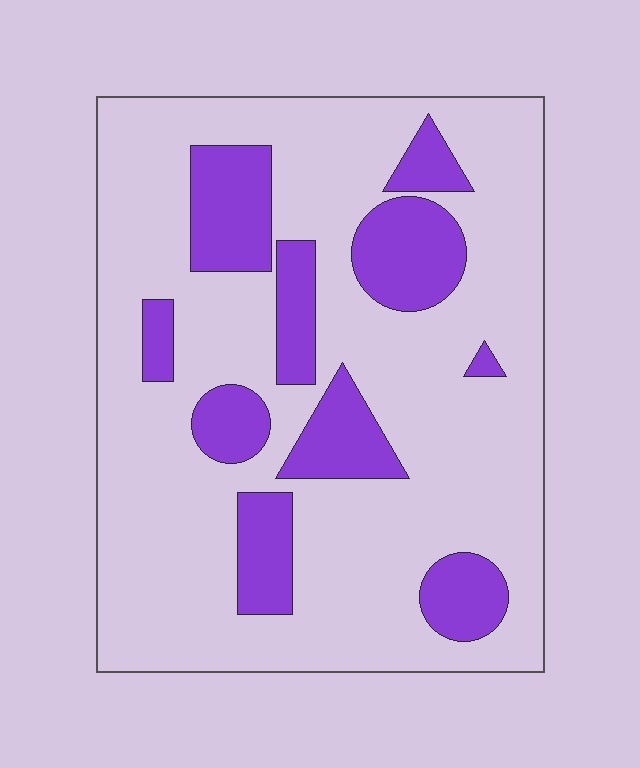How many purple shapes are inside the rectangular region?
10.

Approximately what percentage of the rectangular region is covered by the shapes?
Approximately 25%.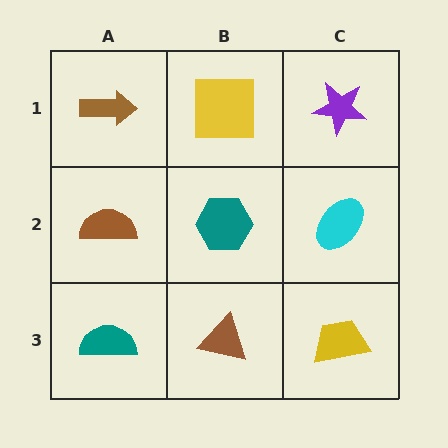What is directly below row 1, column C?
A cyan ellipse.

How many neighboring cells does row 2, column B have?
4.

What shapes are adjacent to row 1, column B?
A teal hexagon (row 2, column B), a brown arrow (row 1, column A), a purple star (row 1, column C).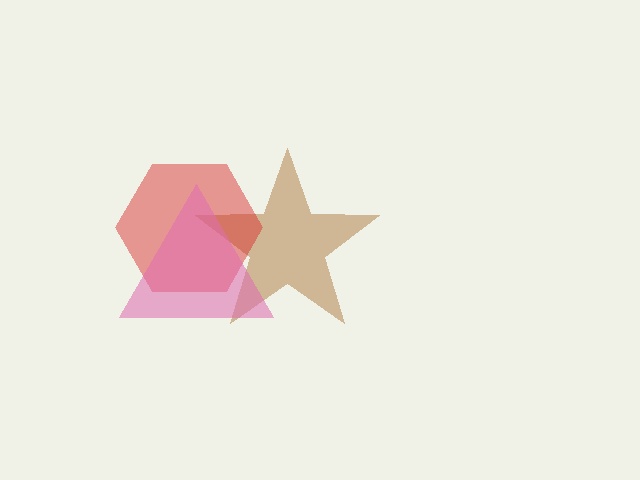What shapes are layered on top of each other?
The layered shapes are: a brown star, a red hexagon, a pink triangle.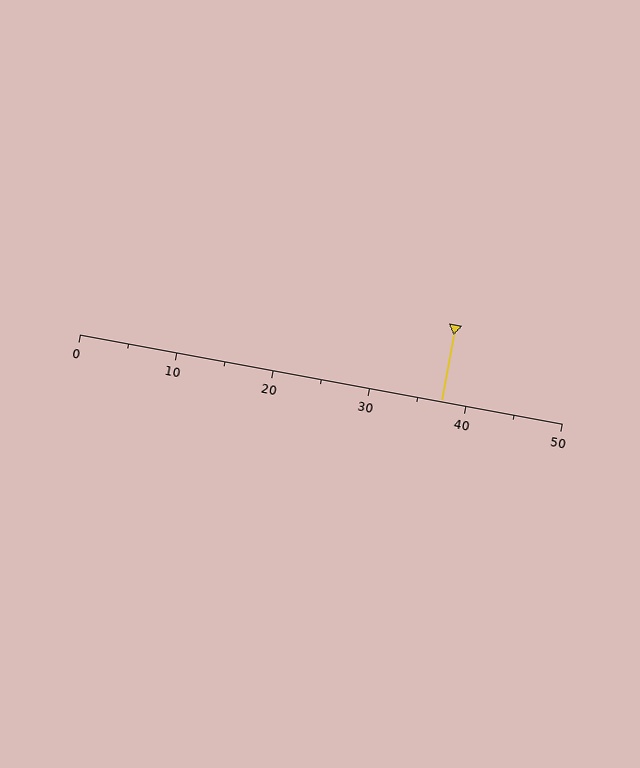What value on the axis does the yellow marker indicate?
The marker indicates approximately 37.5.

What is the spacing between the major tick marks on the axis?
The major ticks are spaced 10 apart.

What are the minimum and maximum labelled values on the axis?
The axis runs from 0 to 50.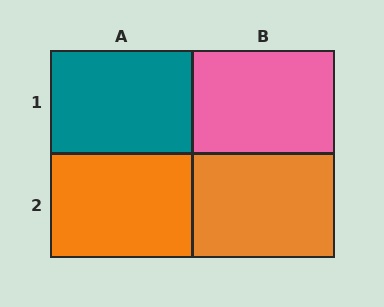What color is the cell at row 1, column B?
Pink.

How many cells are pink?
1 cell is pink.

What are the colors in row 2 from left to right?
Orange, orange.